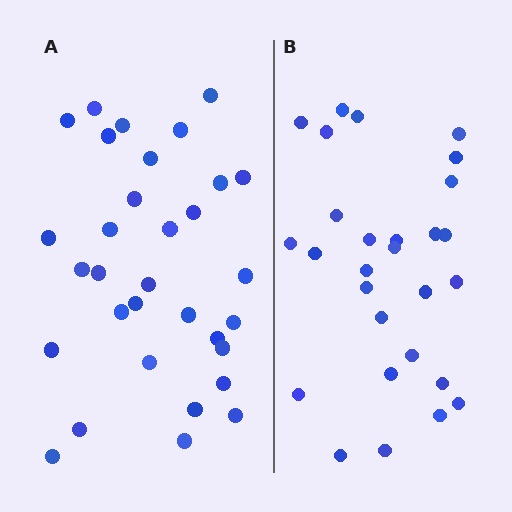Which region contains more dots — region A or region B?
Region A (the left region) has more dots.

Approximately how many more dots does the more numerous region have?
Region A has about 4 more dots than region B.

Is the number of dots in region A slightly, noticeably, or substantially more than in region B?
Region A has only slightly more — the two regions are fairly close. The ratio is roughly 1.1 to 1.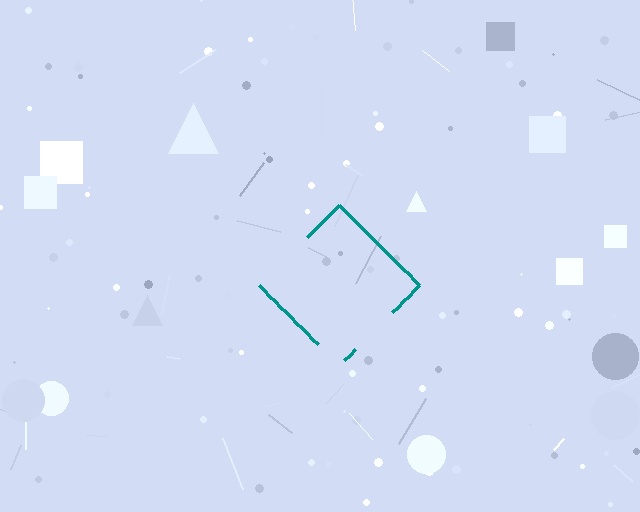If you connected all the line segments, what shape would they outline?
They would outline a diamond.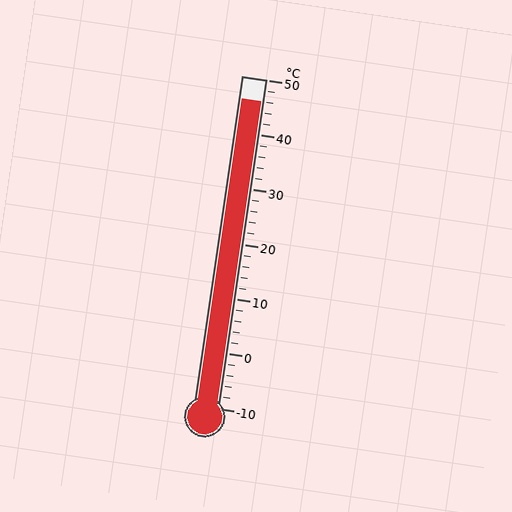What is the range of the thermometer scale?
The thermometer scale ranges from -10°C to 50°C.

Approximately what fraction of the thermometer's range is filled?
The thermometer is filled to approximately 95% of its range.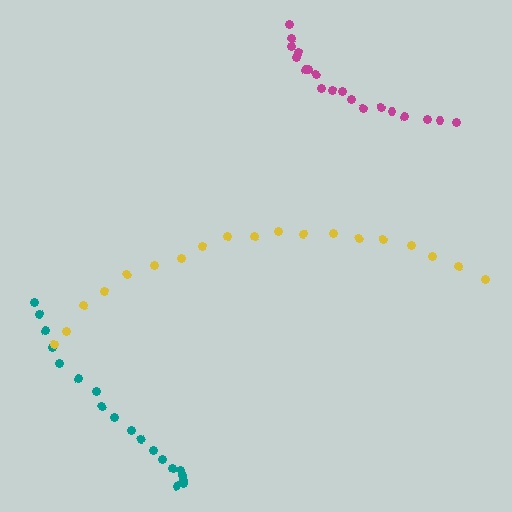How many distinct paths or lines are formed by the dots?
There are 3 distinct paths.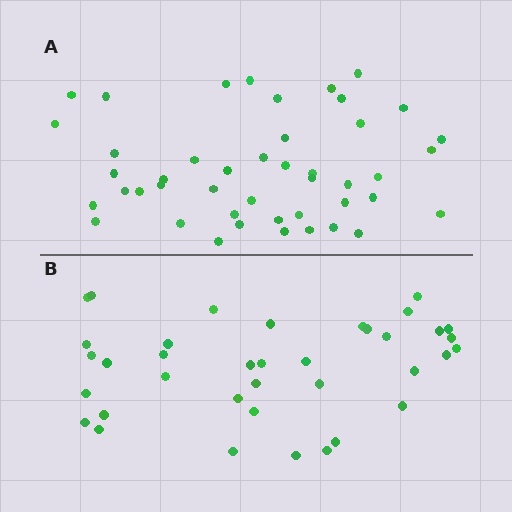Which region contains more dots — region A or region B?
Region A (the top region) has more dots.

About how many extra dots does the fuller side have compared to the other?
Region A has roughly 8 or so more dots than region B.